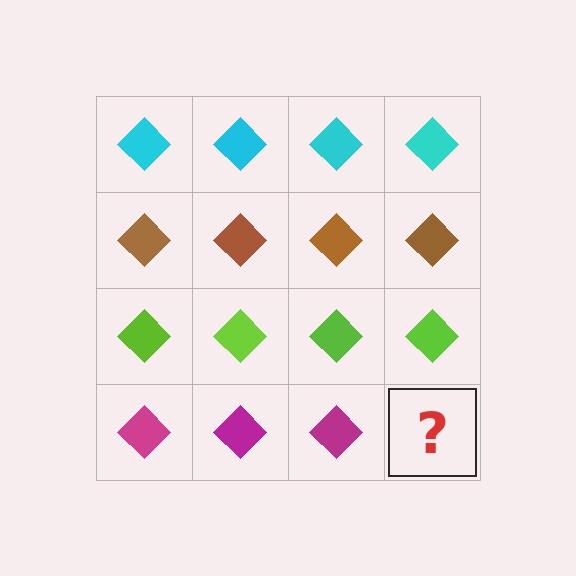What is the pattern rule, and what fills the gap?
The rule is that each row has a consistent color. The gap should be filled with a magenta diamond.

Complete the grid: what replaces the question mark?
The question mark should be replaced with a magenta diamond.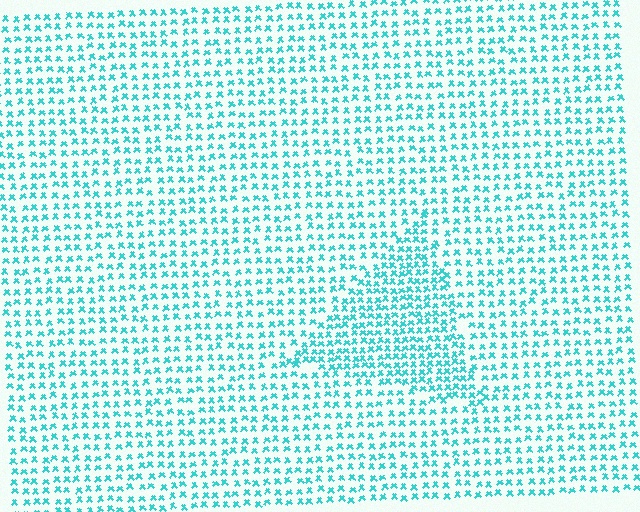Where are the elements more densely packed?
The elements are more densely packed inside the triangle boundary.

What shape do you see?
I see a triangle.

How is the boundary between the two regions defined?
The boundary is defined by a change in element density (approximately 1.6x ratio). All elements are the same color, size, and shape.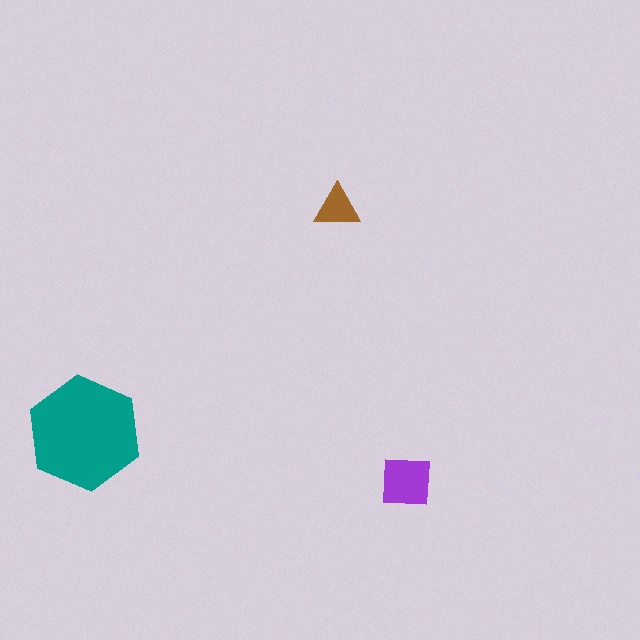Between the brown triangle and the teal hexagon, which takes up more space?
The teal hexagon.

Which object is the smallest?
The brown triangle.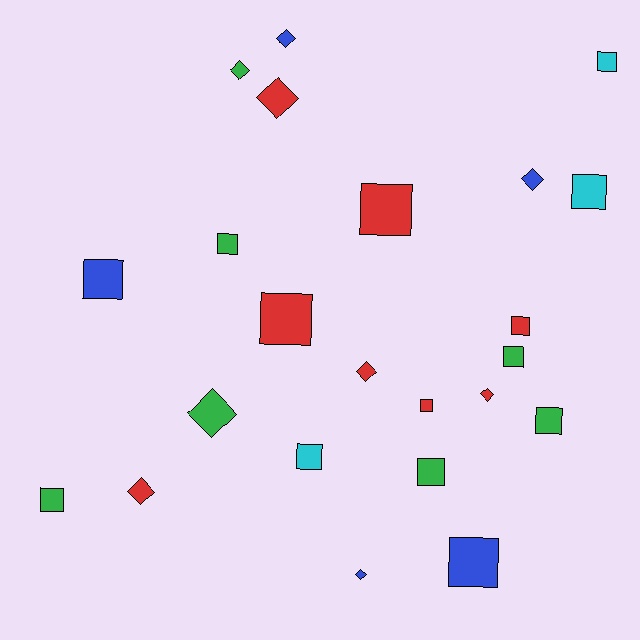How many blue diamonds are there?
There are 3 blue diamonds.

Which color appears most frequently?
Red, with 8 objects.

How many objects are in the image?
There are 23 objects.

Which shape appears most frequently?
Square, with 14 objects.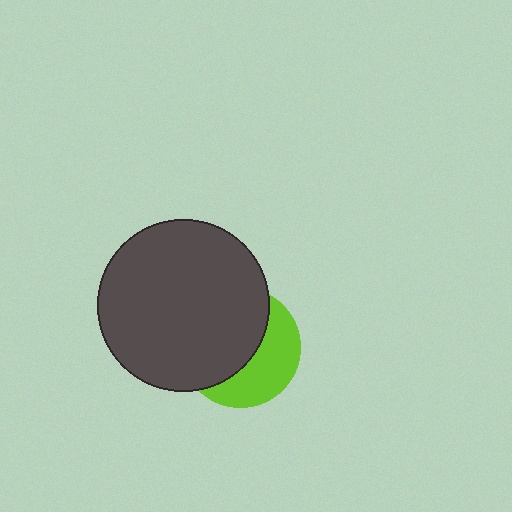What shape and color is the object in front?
The object in front is a dark gray circle.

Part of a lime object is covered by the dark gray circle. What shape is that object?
It is a circle.